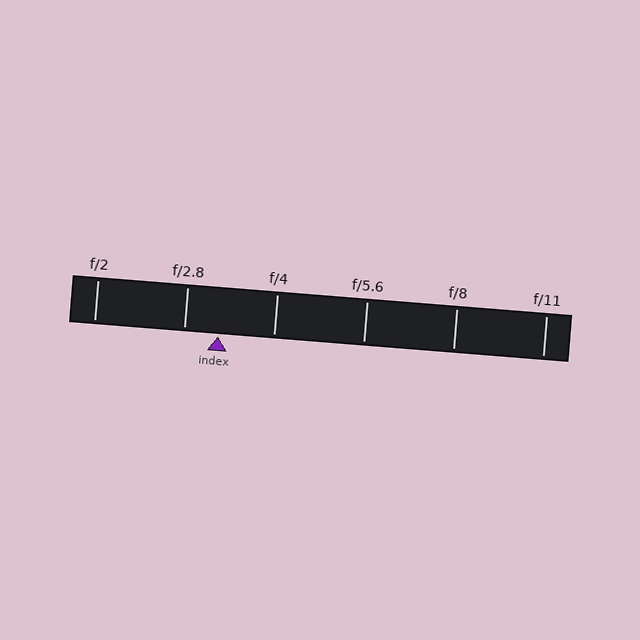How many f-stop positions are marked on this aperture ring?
There are 6 f-stop positions marked.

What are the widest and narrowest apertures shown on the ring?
The widest aperture shown is f/2 and the narrowest is f/11.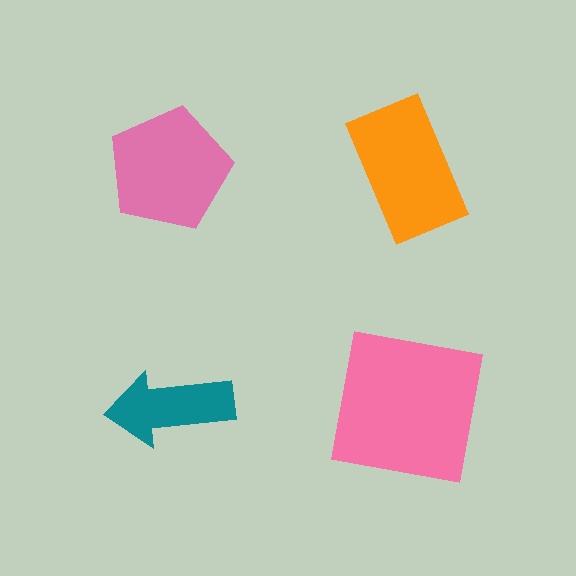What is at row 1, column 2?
An orange rectangle.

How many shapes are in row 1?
2 shapes.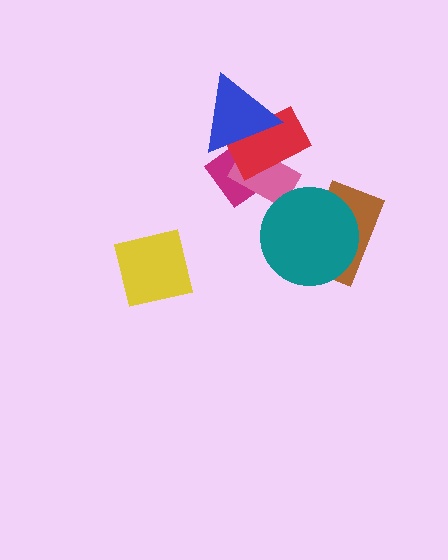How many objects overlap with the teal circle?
1 object overlaps with the teal circle.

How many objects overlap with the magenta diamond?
3 objects overlap with the magenta diamond.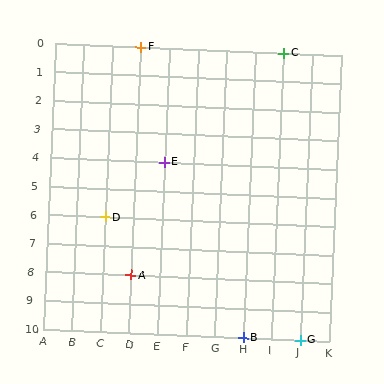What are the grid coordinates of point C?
Point C is at grid coordinates (I, 0).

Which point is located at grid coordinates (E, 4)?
Point E is at (E, 4).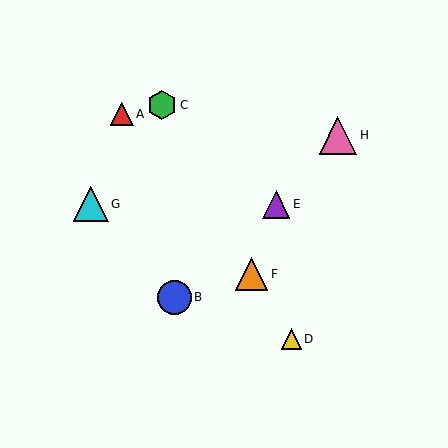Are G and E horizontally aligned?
Yes, both are at y≈204.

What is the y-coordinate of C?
Object C is at y≈105.